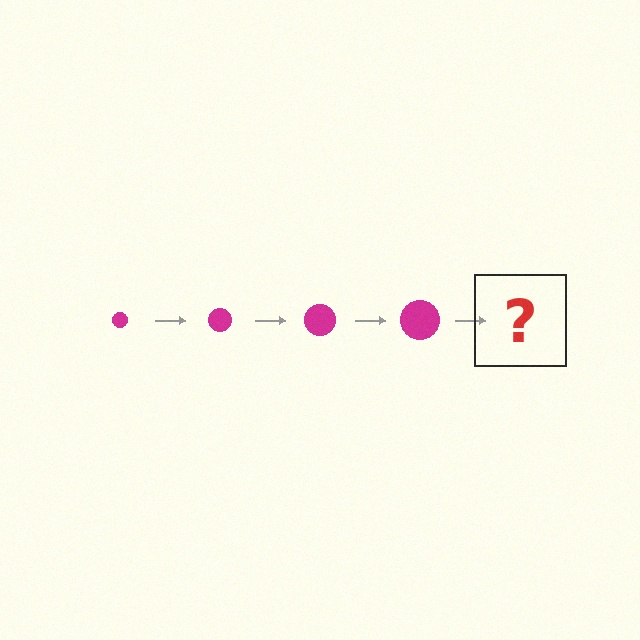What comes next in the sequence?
The next element should be a magenta circle, larger than the previous one.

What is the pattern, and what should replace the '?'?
The pattern is that the circle gets progressively larger each step. The '?' should be a magenta circle, larger than the previous one.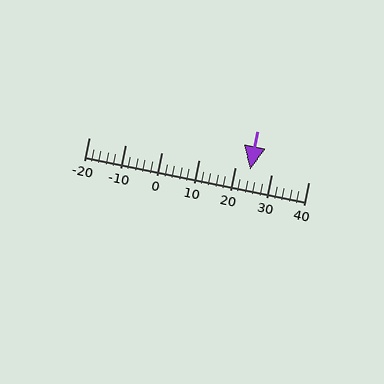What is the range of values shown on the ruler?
The ruler shows values from -20 to 40.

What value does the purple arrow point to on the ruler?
The purple arrow points to approximately 24.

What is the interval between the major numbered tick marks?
The major tick marks are spaced 10 units apart.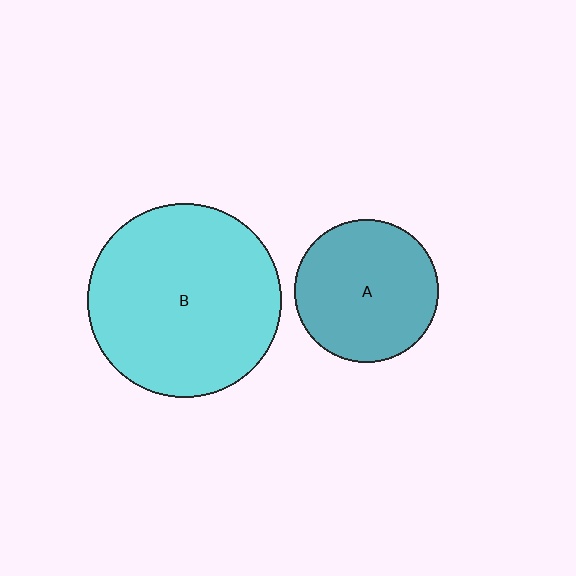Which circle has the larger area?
Circle B (cyan).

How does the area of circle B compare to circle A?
Approximately 1.8 times.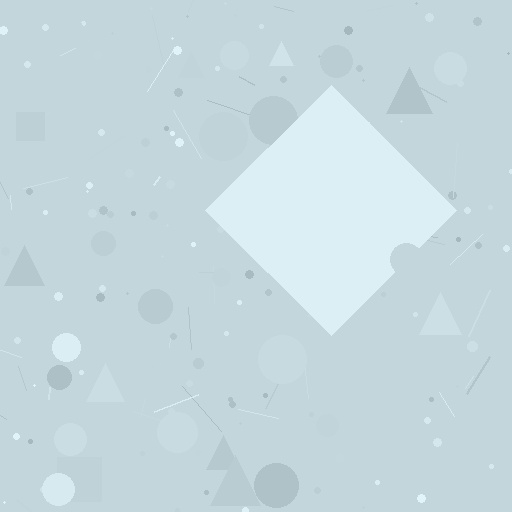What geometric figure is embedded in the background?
A diamond is embedded in the background.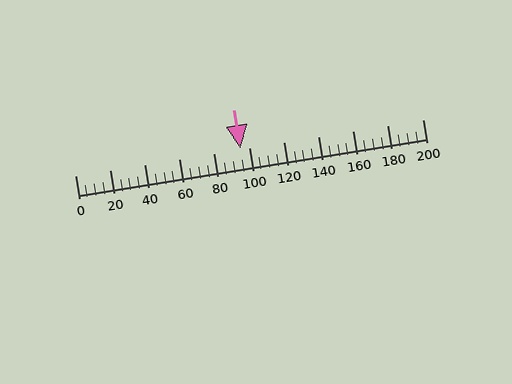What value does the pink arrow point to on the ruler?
The pink arrow points to approximately 95.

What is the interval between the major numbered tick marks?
The major tick marks are spaced 20 units apart.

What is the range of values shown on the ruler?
The ruler shows values from 0 to 200.